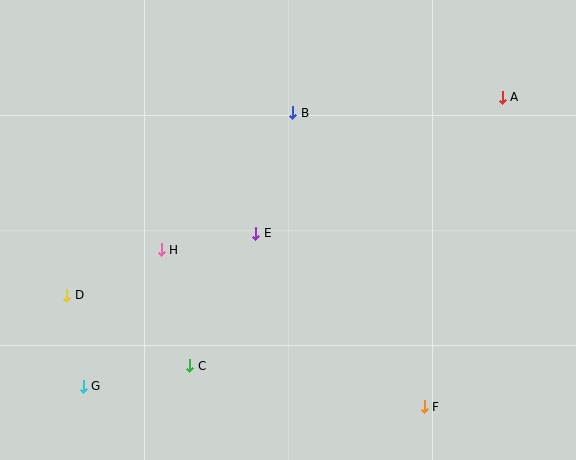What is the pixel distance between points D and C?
The distance between D and C is 142 pixels.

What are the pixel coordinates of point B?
Point B is at (293, 113).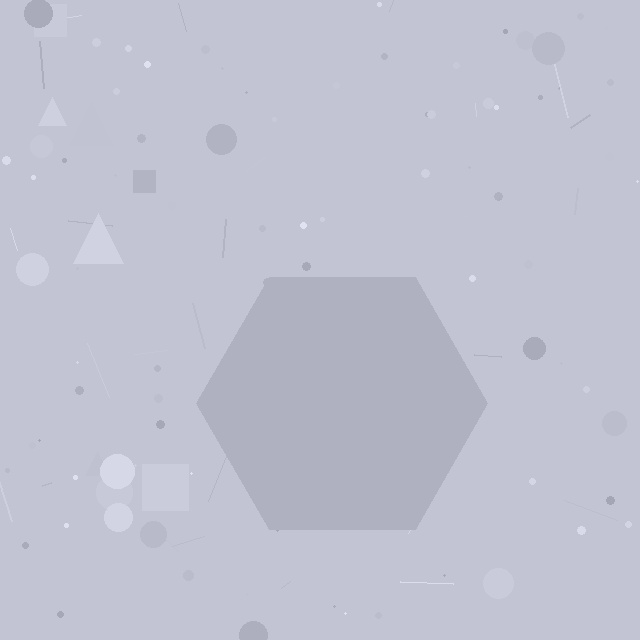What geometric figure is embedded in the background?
A hexagon is embedded in the background.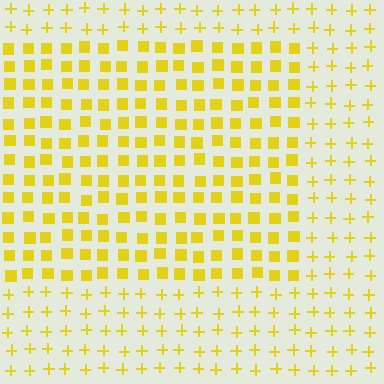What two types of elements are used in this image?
The image uses squares inside the rectangle region and plus signs outside it.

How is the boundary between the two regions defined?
The boundary is defined by a change in element shape: squares inside vs. plus signs outside. All elements share the same color and spacing.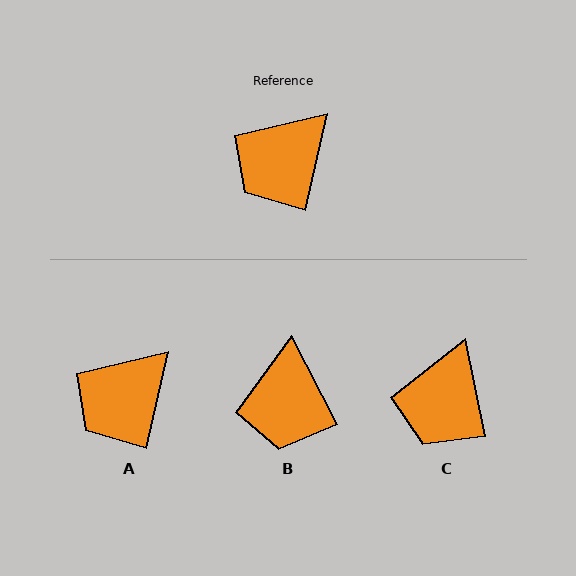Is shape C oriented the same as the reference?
No, it is off by about 24 degrees.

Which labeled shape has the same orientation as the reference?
A.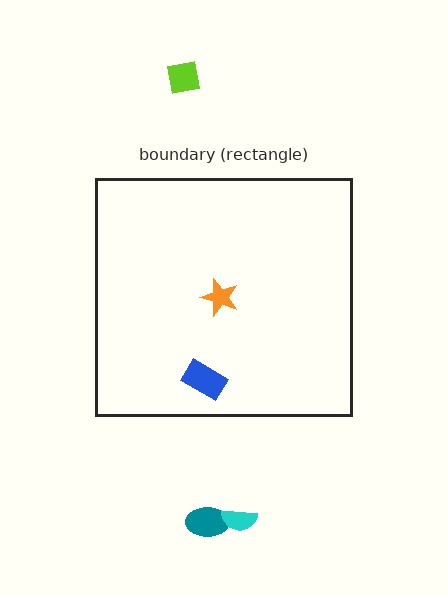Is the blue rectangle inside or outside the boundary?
Inside.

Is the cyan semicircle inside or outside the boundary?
Outside.